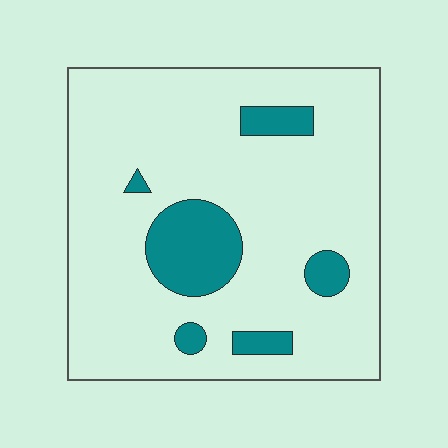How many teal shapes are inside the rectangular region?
6.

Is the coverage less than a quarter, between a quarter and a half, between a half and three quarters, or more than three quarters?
Less than a quarter.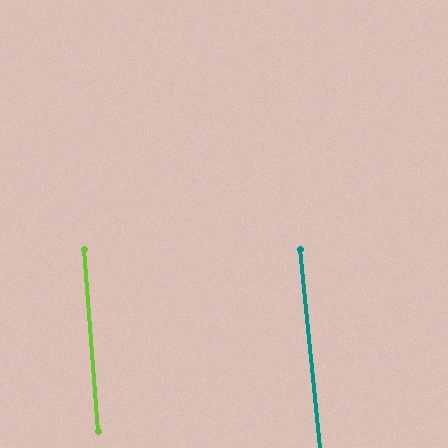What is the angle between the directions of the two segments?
Approximately 1 degree.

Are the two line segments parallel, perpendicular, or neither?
Parallel — their directions differ by only 1.4°.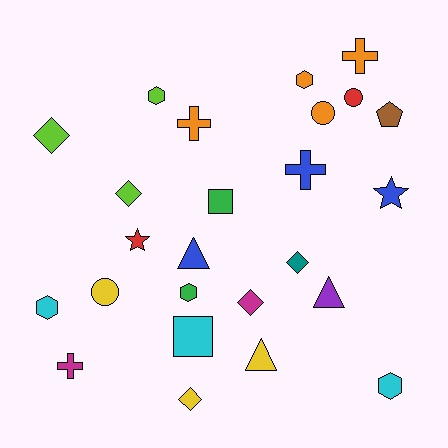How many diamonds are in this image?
There are 5 diamonds.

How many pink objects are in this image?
There are no pink objects.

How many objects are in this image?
There are 25 objects.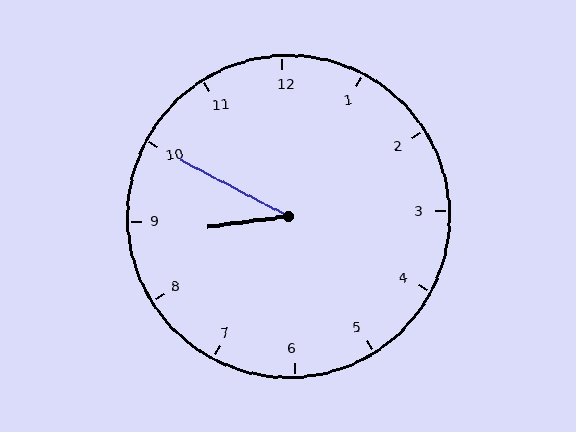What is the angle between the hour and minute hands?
Approximately 35 degrees.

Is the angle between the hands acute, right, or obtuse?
It is acute.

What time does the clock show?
8:50.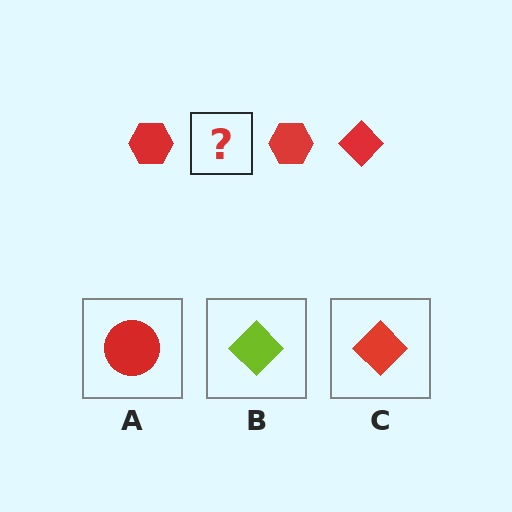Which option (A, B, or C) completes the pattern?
C.